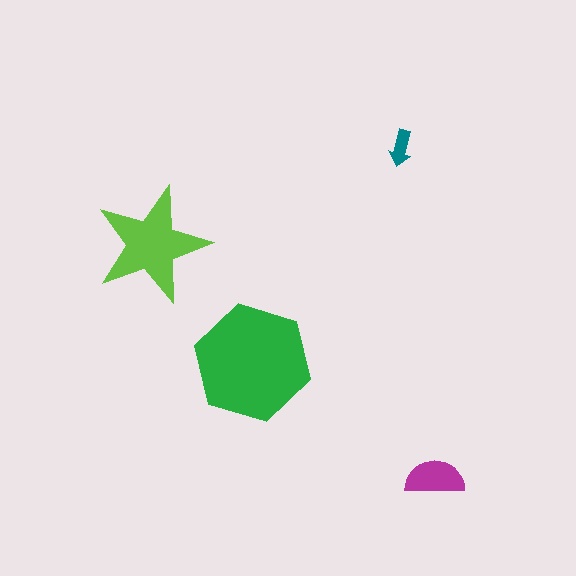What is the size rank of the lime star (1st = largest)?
2nd.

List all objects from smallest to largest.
The teal arrow, the magenta semicircle, the lime star, the green hexagon.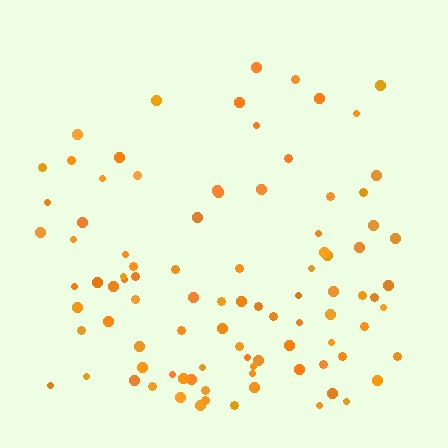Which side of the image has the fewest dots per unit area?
The top.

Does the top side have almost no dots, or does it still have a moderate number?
Still a moderate number, just noticeably fewer than the bottom.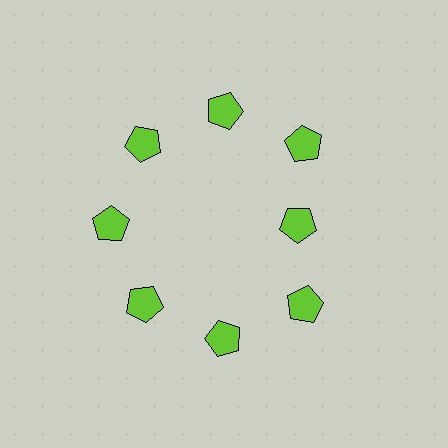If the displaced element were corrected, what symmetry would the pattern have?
It would have 8-fold rotational symmetry — the pattern would map onto itself every 45 degrees.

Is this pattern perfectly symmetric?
No. The 8 lime pentagons are arranged in a ring, but one element near the 3 o'clock position is pulled inward toward the center, breaking the 8-fold rotational symmetry.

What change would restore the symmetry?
The symmetry would be restored by moving it outward, back onto the ring so that all 8 pentagons sit at equal angles and equal distance from the center.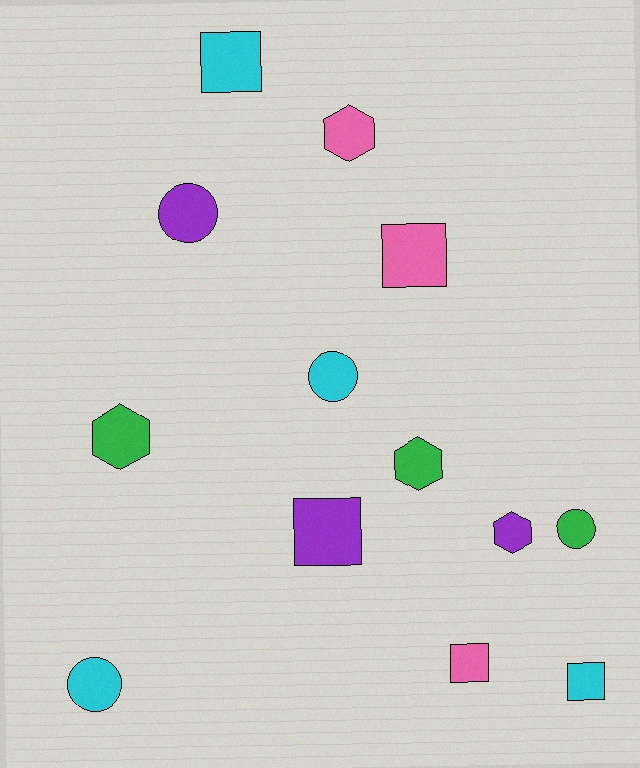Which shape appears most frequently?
Square, with 5 objects.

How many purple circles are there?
There is 1 purple circle.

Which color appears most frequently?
Cyan, with 4 objects.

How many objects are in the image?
There are 13 objects.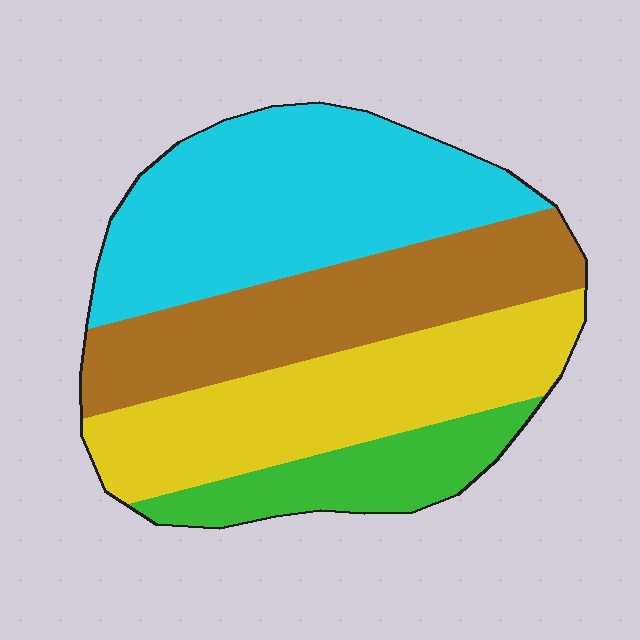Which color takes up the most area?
Cyan, at roughly 35%.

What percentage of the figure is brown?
Brown takes up between a quarter and a half of the figure.